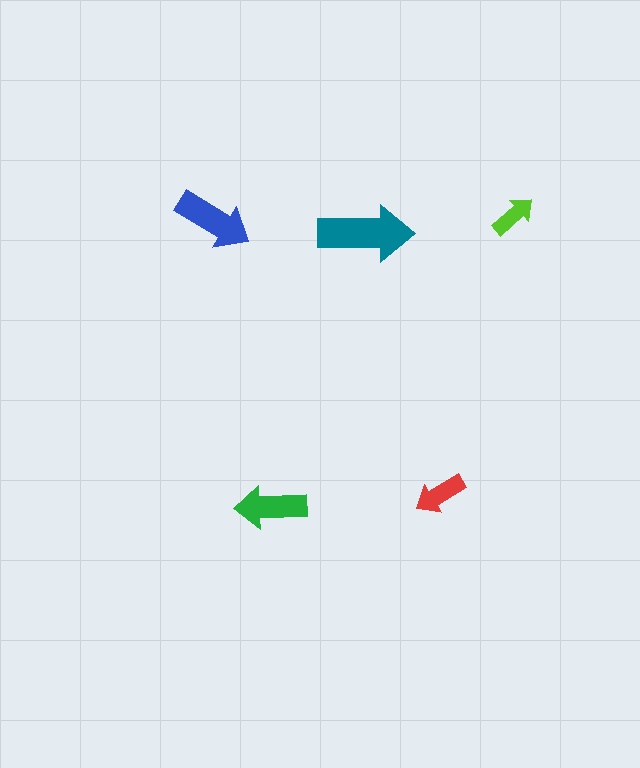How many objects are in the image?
There are 5 objects in the image.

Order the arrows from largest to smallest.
the teal one, the blue one, the green one, the red one, the lime one.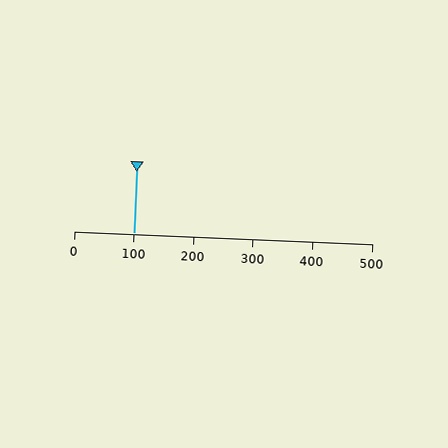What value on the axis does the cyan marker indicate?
The marker indicates approximately 100.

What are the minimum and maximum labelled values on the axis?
The axis runs from 0 to 500.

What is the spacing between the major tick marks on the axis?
The major ticks are spaced 100 apart.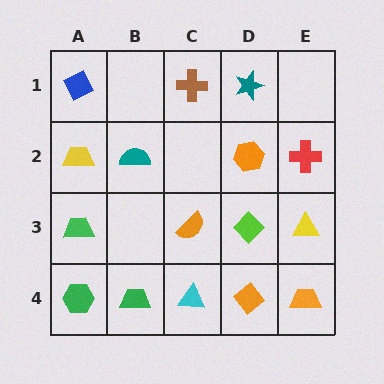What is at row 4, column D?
An orange diamond.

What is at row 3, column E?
A yellow triangle.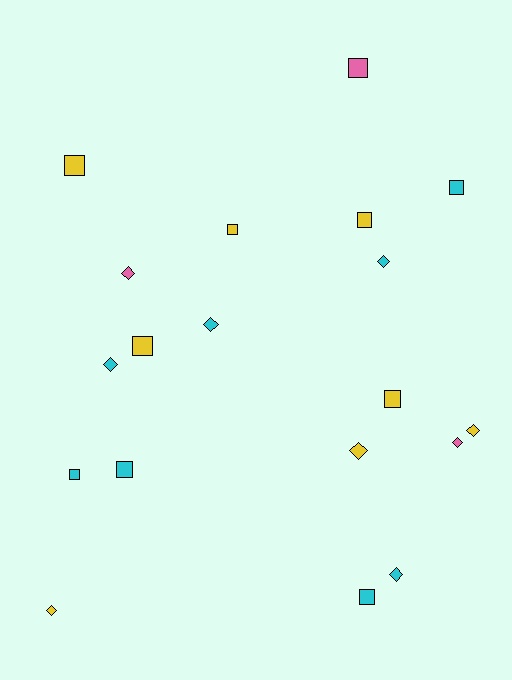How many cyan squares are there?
There are 4 cyan squares.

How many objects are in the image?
There are 19 objects.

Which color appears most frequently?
Yellow, with 8 objects.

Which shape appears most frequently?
Square, with 10 objects.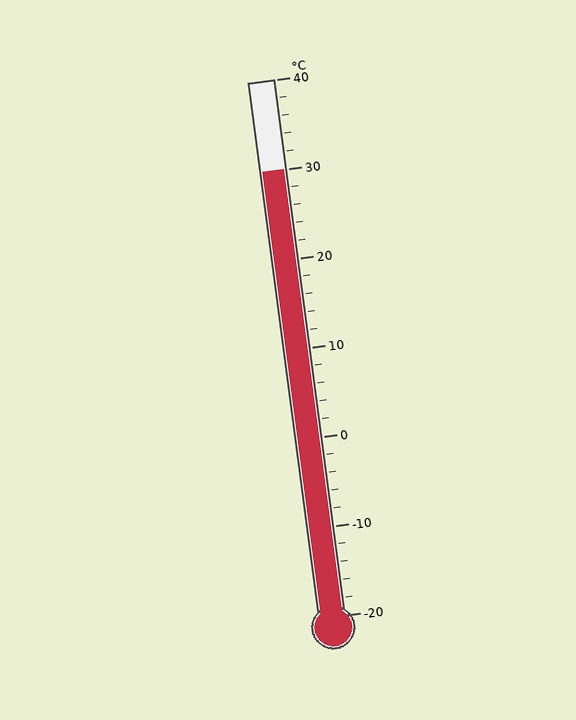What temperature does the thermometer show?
The thermometer shows approximately 30°C.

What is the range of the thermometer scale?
The thermometer scale ranges from -20°C to 40°C.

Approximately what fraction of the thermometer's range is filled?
The thermometer is filled to approximately 85% of its range.